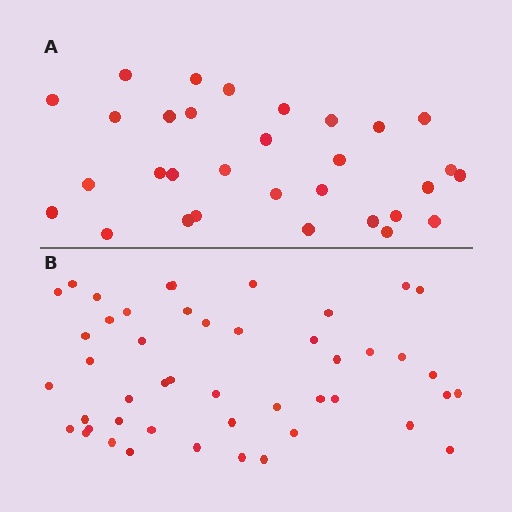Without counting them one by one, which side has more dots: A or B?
Region B (the bottom region) has more dots.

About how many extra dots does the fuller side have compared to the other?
Region B has approximately 15 more dots than region A.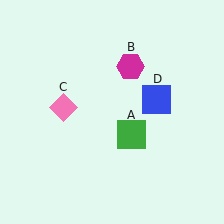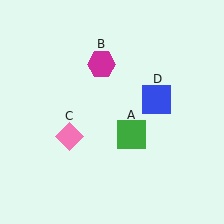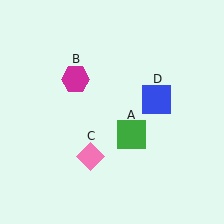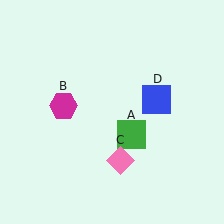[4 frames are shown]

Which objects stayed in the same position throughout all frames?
Green square (object A) and blue square (object D) remained stationary.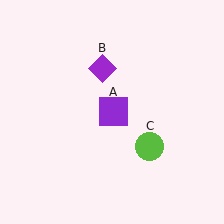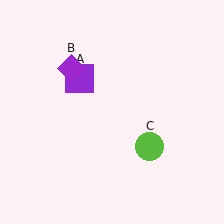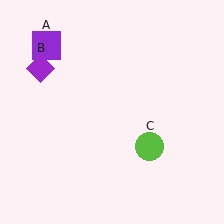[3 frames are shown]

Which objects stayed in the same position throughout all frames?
Lime circle (object C) remained stationary.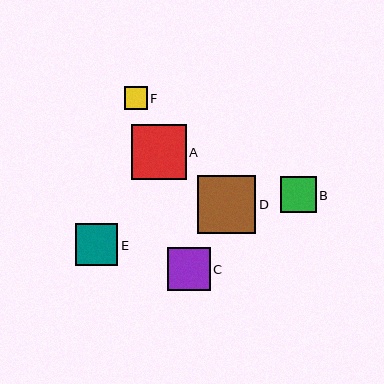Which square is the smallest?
Square F is the smallest with a size of approximately 23 pixels.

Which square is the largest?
Square D is the largest with a size of approximately 58 pixels.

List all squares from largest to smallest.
From largest to smallest: D, A, C, E, B, F.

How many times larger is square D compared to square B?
Square D is approximately 1.6 times the size of square B.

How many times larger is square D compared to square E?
Square D is approximately 1.4 times the size of square E.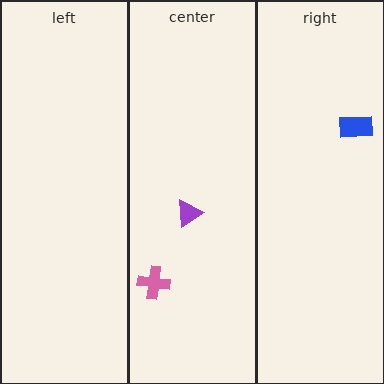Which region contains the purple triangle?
The center region.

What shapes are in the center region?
The purple triangle, the pink cross.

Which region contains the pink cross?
The center region.